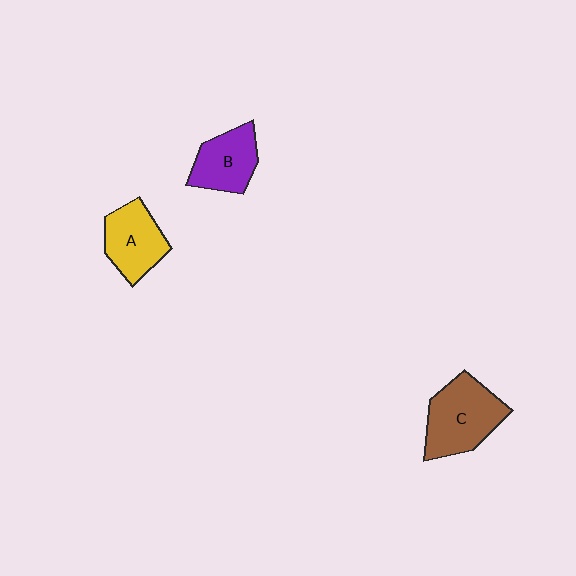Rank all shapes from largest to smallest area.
From largest to smallest: C (brown), A (yellow), B (purple).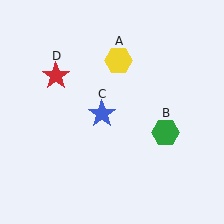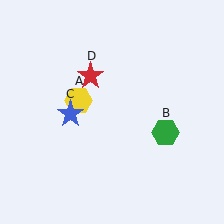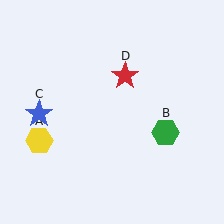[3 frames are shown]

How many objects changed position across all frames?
3 objects changed position: yellow hexagon (object A), blue star (object C), red star (object D).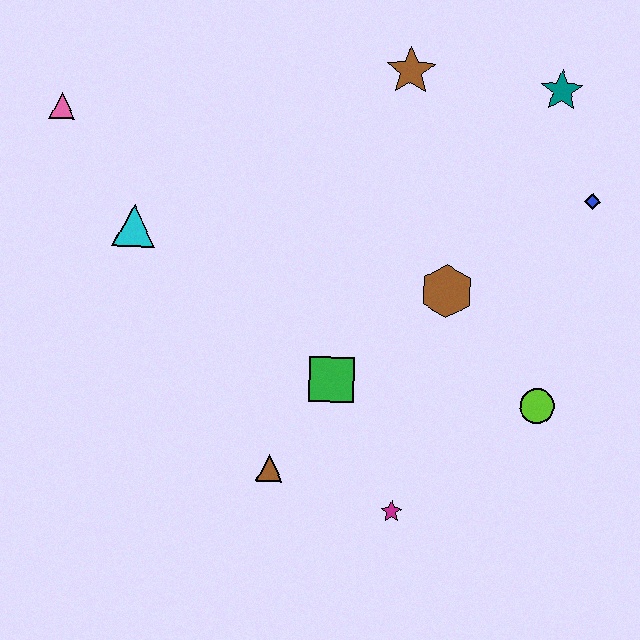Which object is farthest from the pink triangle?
The lime circle is farthest from the pink triangle.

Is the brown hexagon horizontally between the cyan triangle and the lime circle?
Yes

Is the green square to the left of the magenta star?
Yes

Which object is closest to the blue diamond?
The teal star is closest to the blue diamond.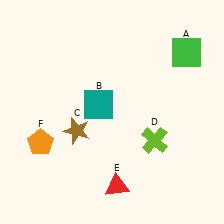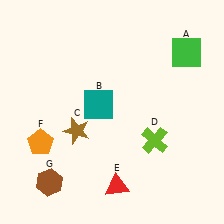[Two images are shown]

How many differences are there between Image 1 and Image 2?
There is 1 difference between the two images.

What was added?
A brown hexagon (G) was added in Image 2.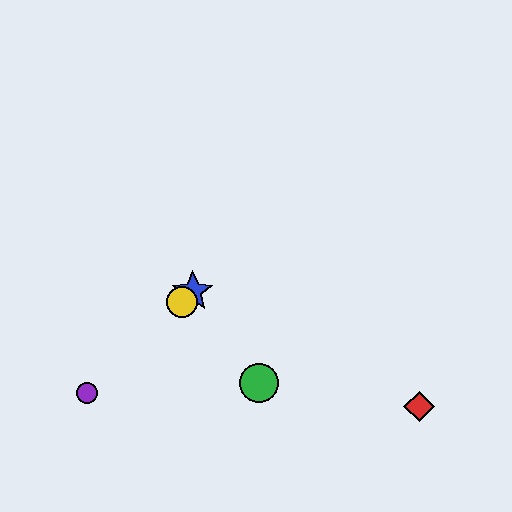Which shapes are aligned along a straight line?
The blue star, the yellow circle, the purple circle are aligned along a straight line.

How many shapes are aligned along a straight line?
3 shapes (the blue star, the yellow circle, the purple circle) are aligned along a straight line.